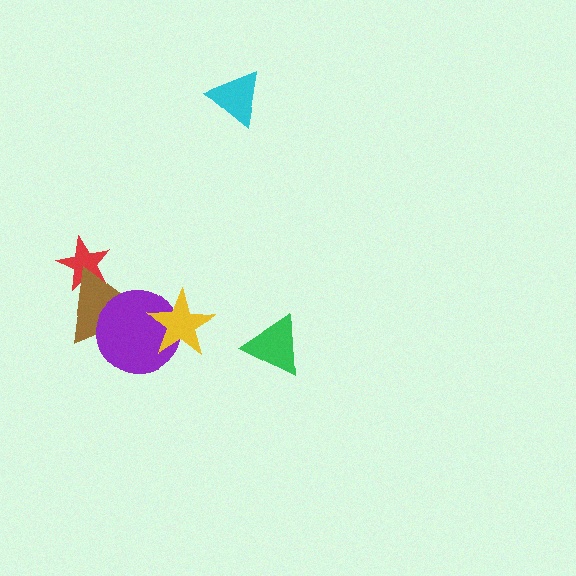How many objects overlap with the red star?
1 object overlaps with the red star.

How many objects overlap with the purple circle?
2 objects overlap with the purple circle.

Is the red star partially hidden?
Yes, it is partially covered by another shape.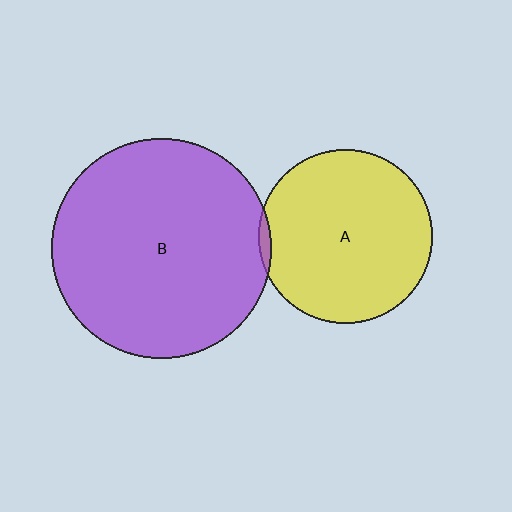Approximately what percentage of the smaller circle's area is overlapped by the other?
Approximately 5%.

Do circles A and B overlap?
Yes.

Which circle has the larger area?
Circle B (purple).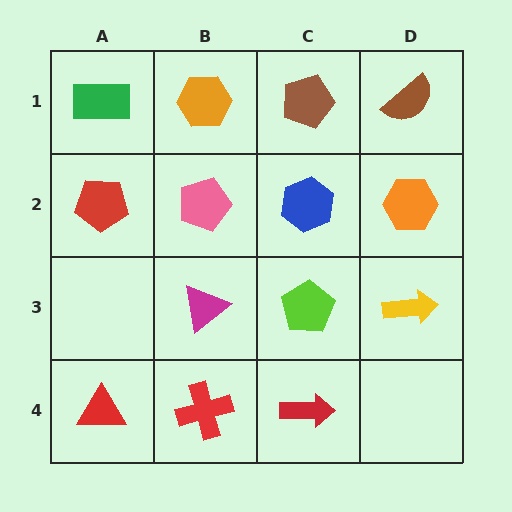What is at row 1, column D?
A brown semicircle.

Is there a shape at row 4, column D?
No, that cell is empty.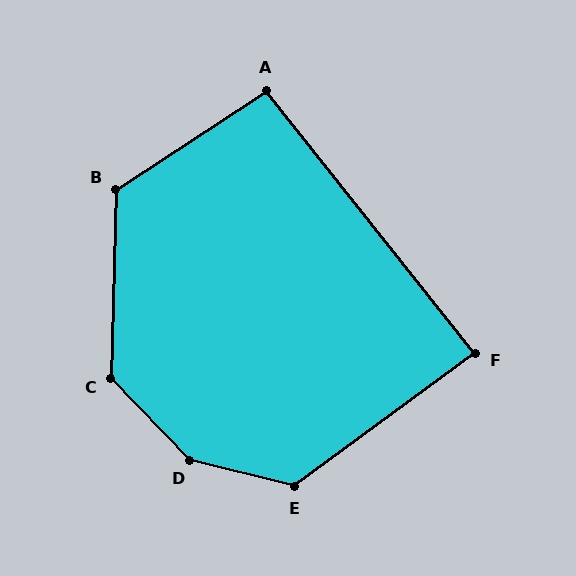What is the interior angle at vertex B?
Approximately 125 degrees (obtuse).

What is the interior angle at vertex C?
Approximately 135 degrees (obtuse).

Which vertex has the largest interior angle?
D, at approximately 148 degrees.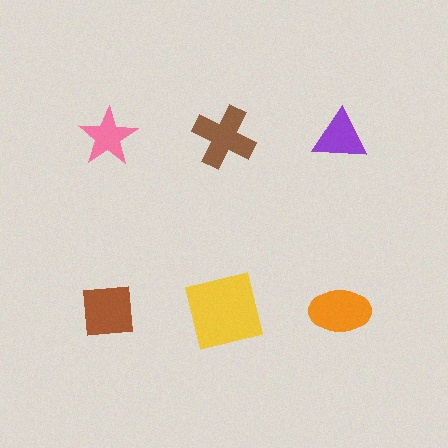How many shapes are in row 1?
3 shapes.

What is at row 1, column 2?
A brown cross.